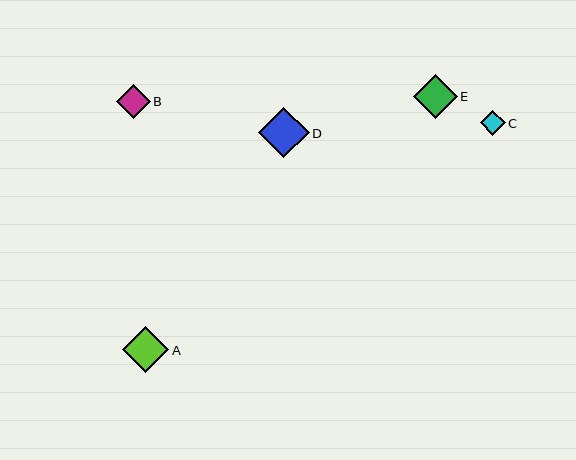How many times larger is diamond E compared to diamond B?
Diamond E is approximately 1.3 times the size of diamond B.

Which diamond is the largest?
Diamond D is the largest with a size of approximately 50 pixels.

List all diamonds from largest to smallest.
From largest to smallest: D, A, E, B, C.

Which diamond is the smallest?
Diamond C is the smallest with a size of approximately 25 pixels.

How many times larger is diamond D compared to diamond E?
Diamond D is approximately 1.1 times the size of diamond E.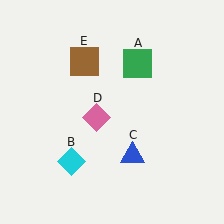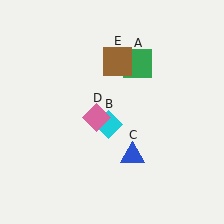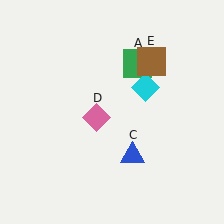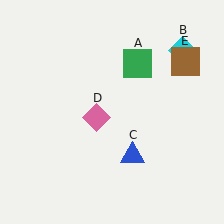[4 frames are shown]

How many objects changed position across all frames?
2 objects changed position: cyan diamond (object B), brown square (object E).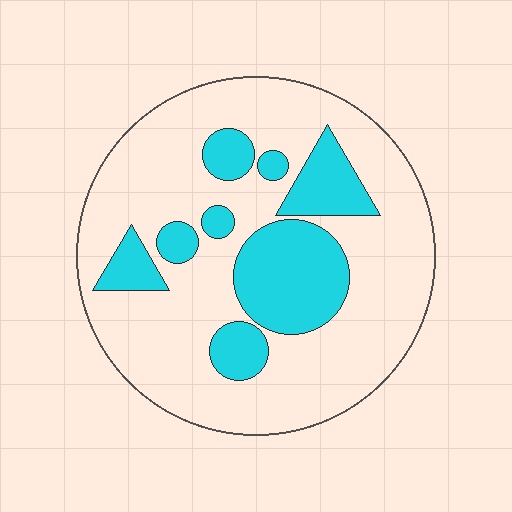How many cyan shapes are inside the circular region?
8.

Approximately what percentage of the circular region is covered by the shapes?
Approximately 25%.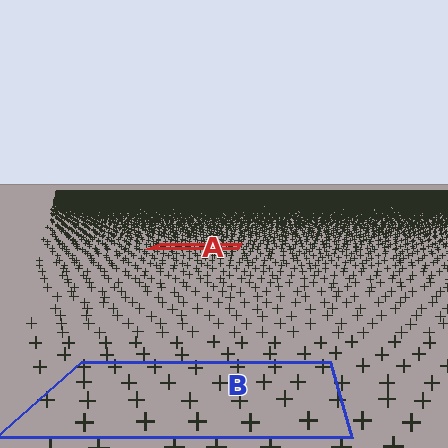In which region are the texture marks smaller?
The texture marks are smaller in region A, because it is farther away.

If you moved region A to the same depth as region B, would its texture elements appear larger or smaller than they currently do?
They would appear larger. At a closer depth, the same texture elements are projected at a bigger on-screen size.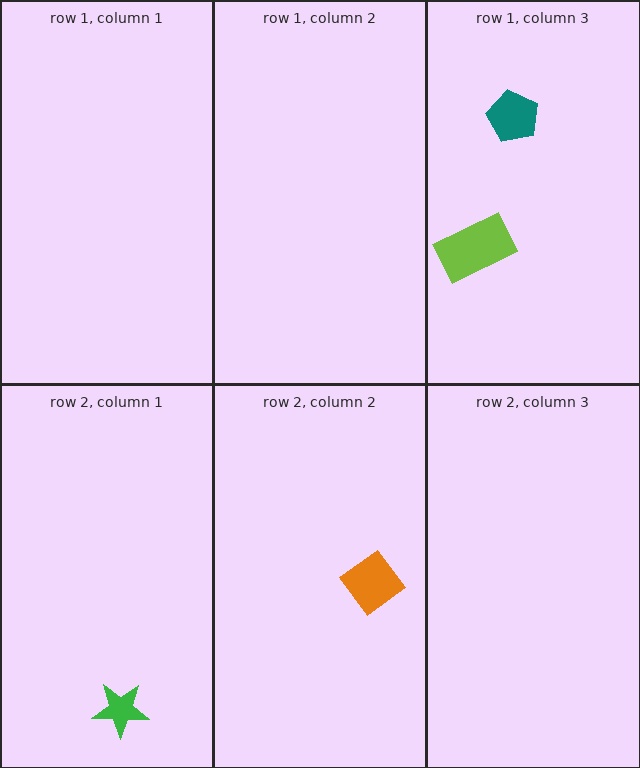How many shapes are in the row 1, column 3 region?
2.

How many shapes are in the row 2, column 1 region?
1.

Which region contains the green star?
The row 2, column 1 region.